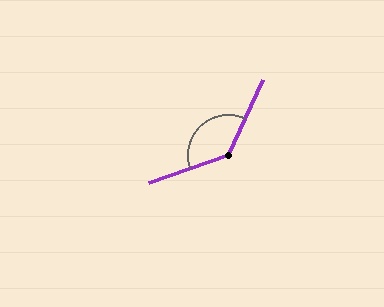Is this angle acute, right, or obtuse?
It is obtuse.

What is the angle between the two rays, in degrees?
Approximately 134 degrees.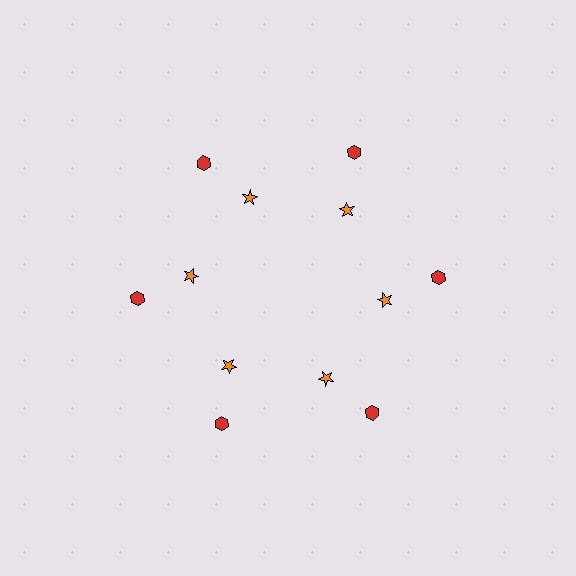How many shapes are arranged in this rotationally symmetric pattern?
There are 12 shapes, arranged in 6 groups of 2.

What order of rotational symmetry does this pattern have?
This pattern has 6-fold rotational symmetry.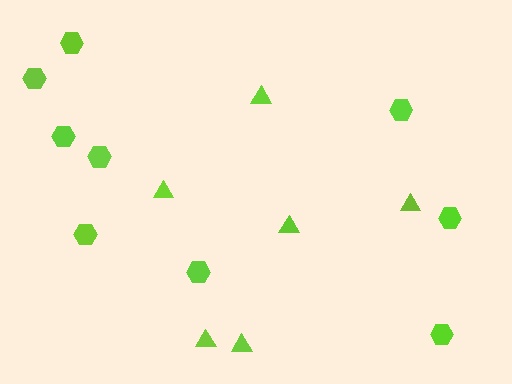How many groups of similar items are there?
There are 2 groups: one group of triangles (6) and one group of hexagons (9).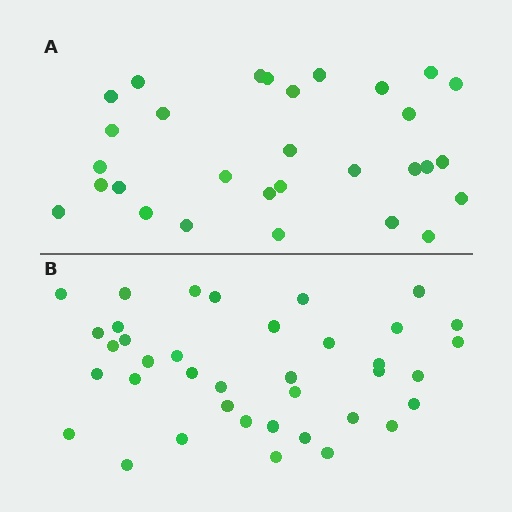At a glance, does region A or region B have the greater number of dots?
Region B (the bottom region) has more dots.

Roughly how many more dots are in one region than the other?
Region B has roughly 8 or so more dots than region A.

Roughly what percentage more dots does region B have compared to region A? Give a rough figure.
About 25% more.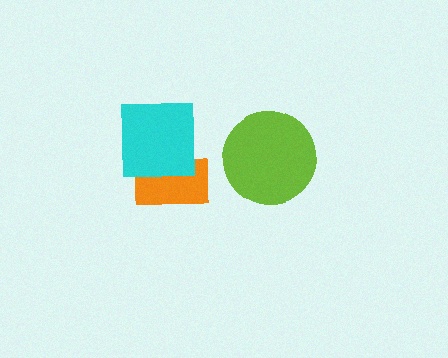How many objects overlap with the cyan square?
1 object overlaps with the cyan square.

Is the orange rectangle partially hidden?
Yes, it is partially covered by another shape.